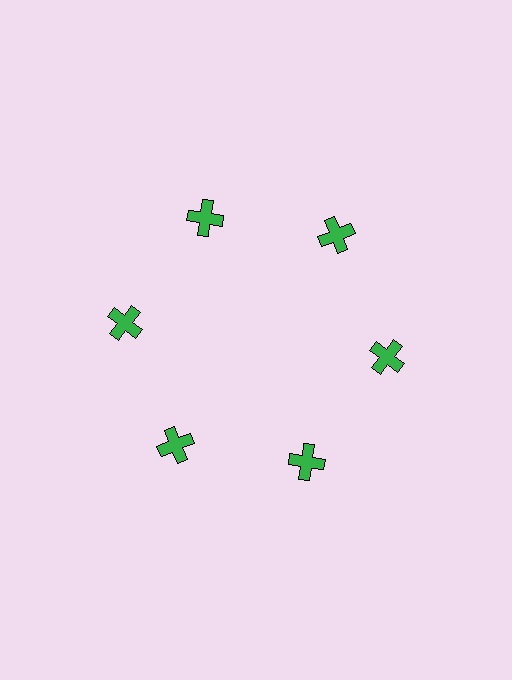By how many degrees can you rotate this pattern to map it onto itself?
The pattern maps onto itself every 60 degrees of rotation.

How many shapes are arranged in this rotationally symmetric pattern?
There are 6 shapes, arranged in 6 groups of 1.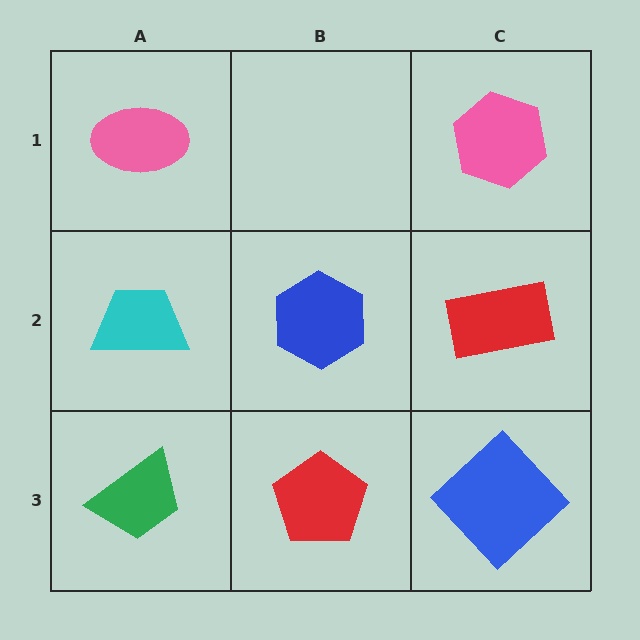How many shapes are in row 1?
2 shapes.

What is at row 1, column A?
A pink ellipse.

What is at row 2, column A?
A cyan trapezoid.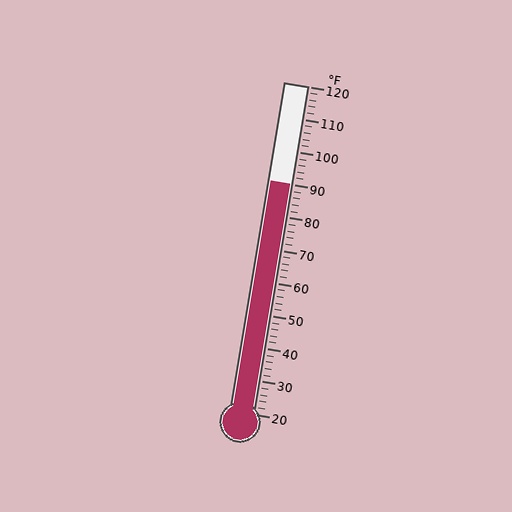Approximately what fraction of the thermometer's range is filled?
The thermometer is filled to approximately 70% of its range.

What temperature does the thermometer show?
The thermometer shows approximately 90°F.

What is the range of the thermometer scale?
The thermometer scale ranges from 20°F to 120°F.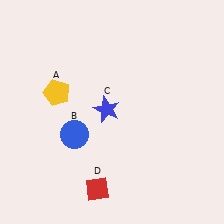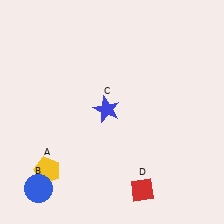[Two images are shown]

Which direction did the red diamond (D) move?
The red diamond (D) moved right.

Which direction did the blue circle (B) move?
The blue circle (B) moved down.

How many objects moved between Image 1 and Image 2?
3 objects moved between the two images.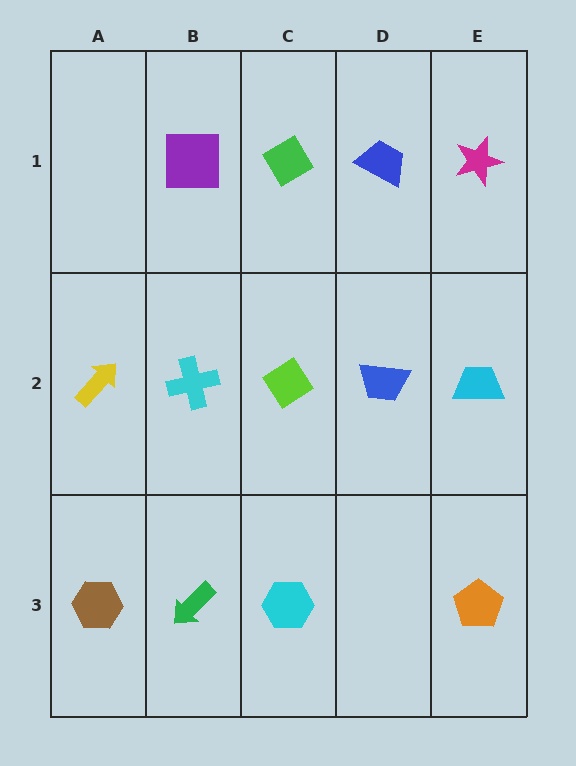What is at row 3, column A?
A brown hexagon.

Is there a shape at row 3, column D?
No, that cell is empty.